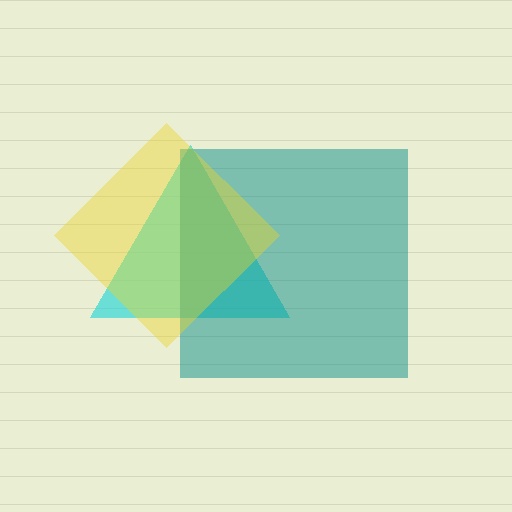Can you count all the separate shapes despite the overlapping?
Yes, there are 3 separate shapes.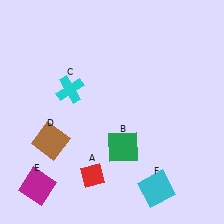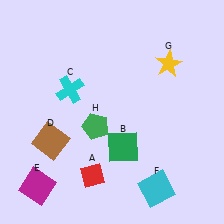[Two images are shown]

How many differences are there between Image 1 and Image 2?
There are 2 differences between the two images.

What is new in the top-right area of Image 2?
A yellow star (G) was added in the top-right area of Image 2.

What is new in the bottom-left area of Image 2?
A green pentagon (H) was added in the bottom-left area of Image 2.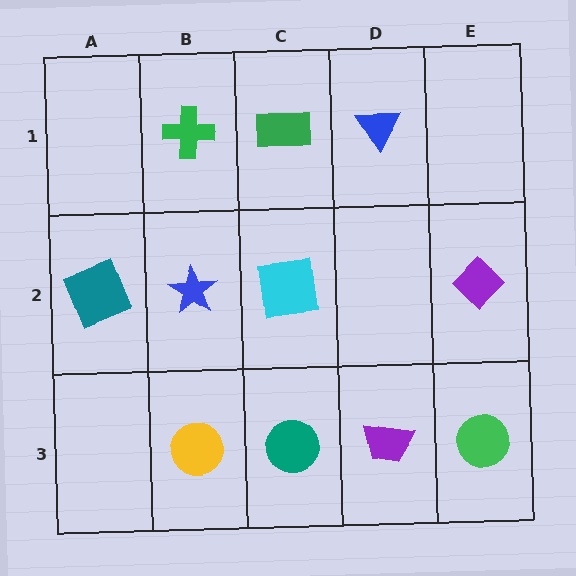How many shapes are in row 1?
3 shapes.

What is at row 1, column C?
A green rectangle.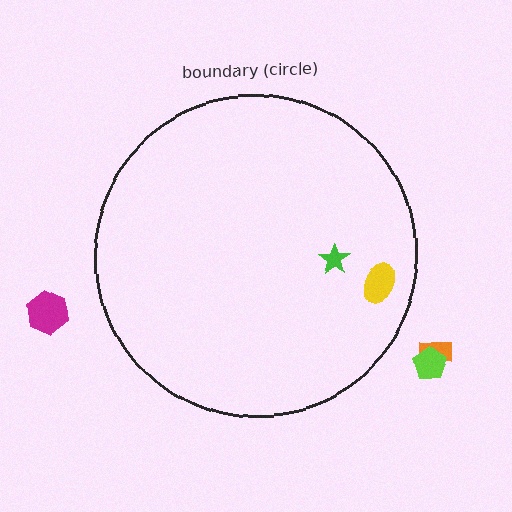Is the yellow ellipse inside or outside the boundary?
Inside.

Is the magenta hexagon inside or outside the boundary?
Outside.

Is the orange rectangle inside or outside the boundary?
Outside.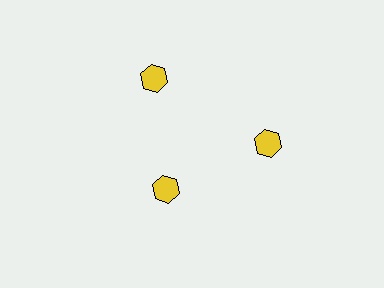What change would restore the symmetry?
The symmetry would be restored by moving it outward, back onto the ring so that all 3 hexagons sit at equal angles and equal distance from the center.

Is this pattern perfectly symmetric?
No. The 3 yellow hexagons are arranged in a ring, but one element near the 7 o'clock position is pulled inward toward the center, breaking the 3-fold rotational symmetry.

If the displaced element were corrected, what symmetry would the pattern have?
It would have 3-fold rotational symmetry — the pattern would map onto itself every 120 degrees.